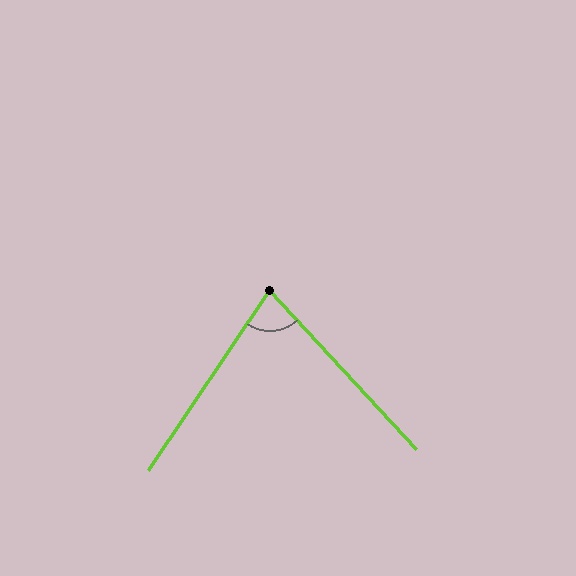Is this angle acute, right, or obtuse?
It is acute.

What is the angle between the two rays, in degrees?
Approximately 77 degrees.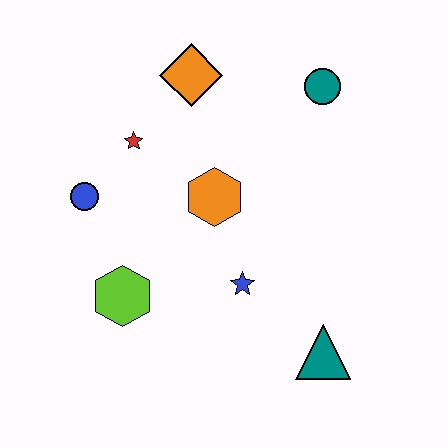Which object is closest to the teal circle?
The orange diamond is closest to the teal circle.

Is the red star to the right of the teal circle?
No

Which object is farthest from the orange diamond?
The teal triangle is farthest from the orange diamond.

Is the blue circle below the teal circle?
Yes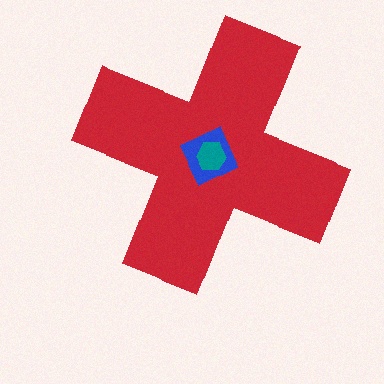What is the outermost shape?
The red cross.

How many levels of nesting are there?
3.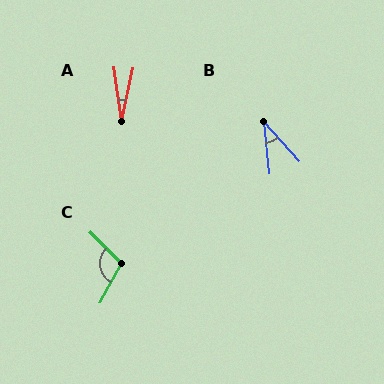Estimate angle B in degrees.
Approximately 36 degrees.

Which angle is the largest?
C, at approximately 106 degrees.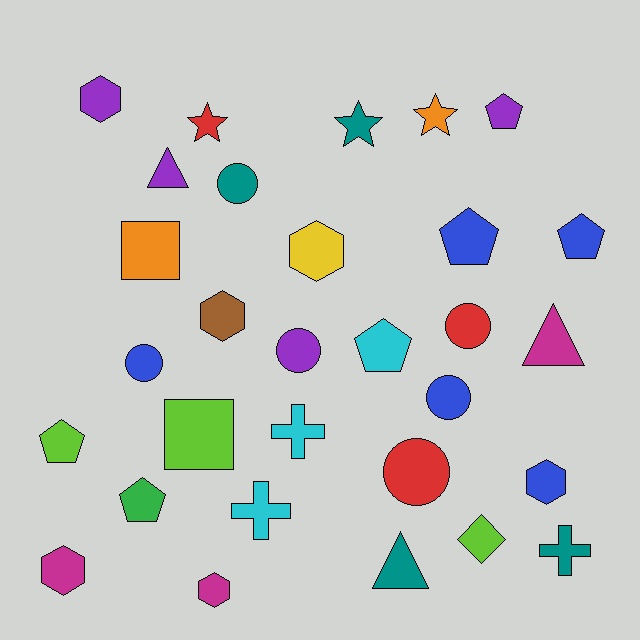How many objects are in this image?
There are 30 objects.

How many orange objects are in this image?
There are 2 orange objects.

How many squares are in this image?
There are 2 squares.